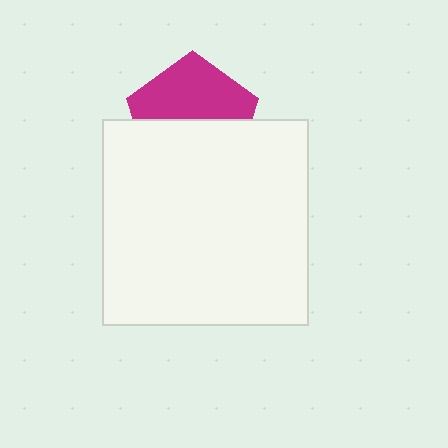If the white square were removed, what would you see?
You would see the complete magenta pentagon.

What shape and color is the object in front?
The object in front is a white square.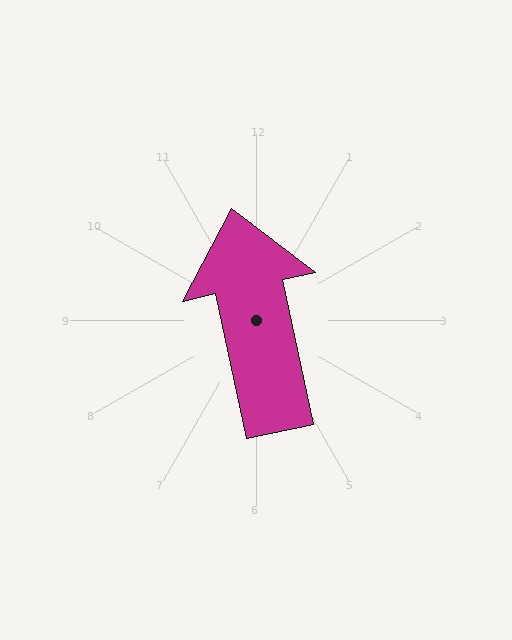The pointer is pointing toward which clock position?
Roughly 12 o'clock.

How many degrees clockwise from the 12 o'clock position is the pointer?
Approximately 348 degrees.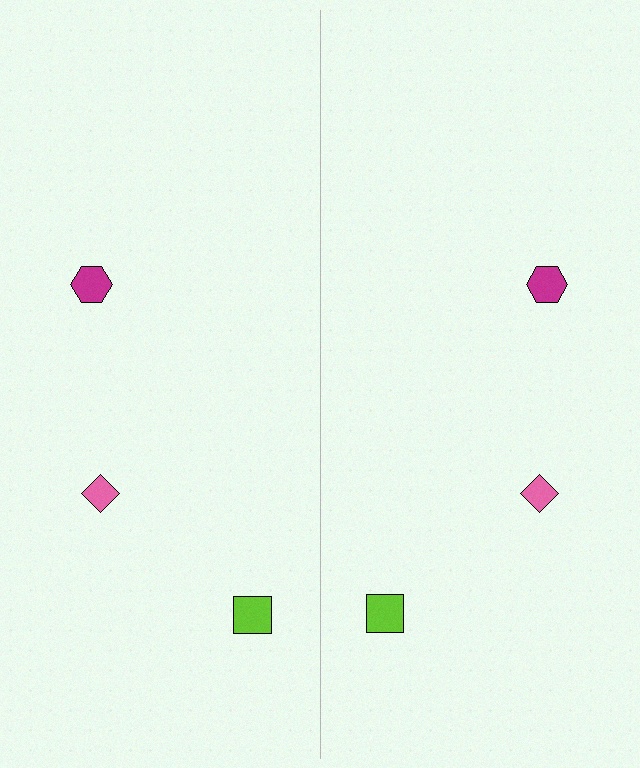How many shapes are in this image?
There are 6 shapes in this image.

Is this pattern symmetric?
Yes, this pattern has bilateral (reflection) symmetry.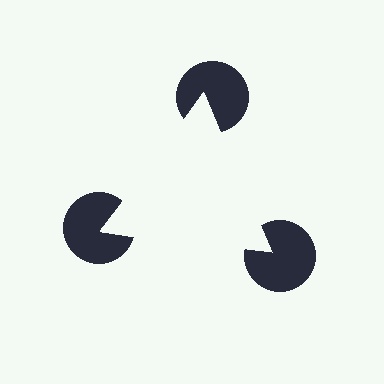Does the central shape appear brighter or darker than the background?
It typically appears slightly brighter than the background, even though no actual brightness change is drawn.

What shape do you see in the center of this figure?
An illusory triangle — its edges are inferred from the aligned wedge cuts in the pac-man discs, not physically drawn.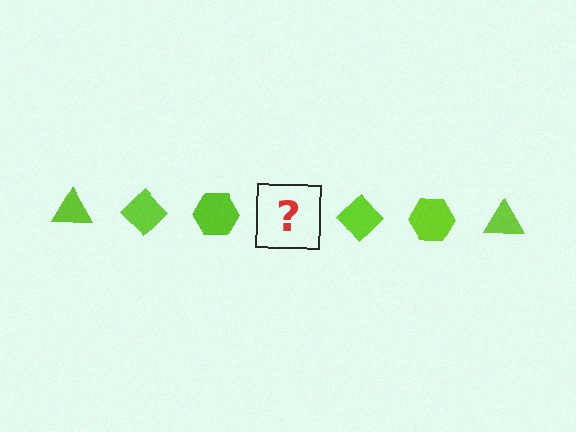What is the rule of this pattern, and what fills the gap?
The rule is that the pattern cycles through triangle, diamond, hexagon shapes in lime. The gap should be filled with a lime triangle.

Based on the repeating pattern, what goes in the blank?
The blank should be a lime triangle.